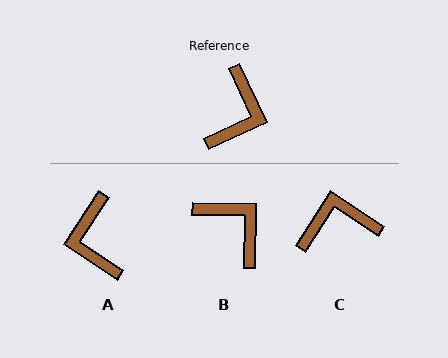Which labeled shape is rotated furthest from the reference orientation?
A, about 149 degrees away.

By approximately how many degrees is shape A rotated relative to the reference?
Approximately 149 degrees clockwise.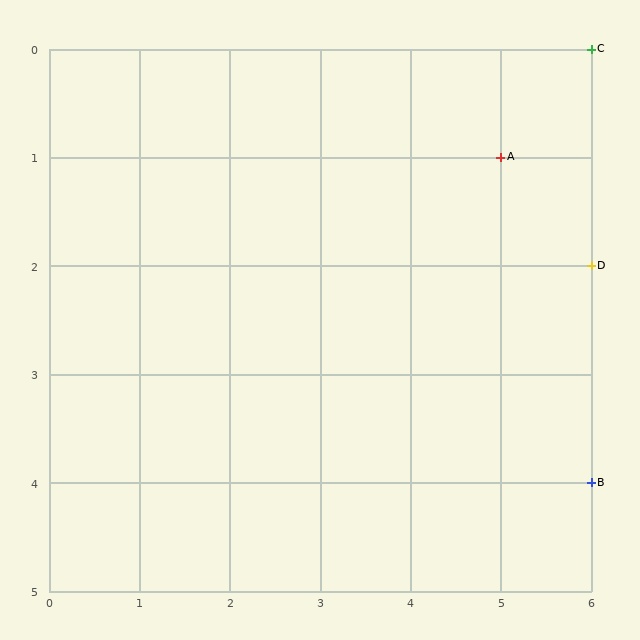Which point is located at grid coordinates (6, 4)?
Point B is at (6, 4).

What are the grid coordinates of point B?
Point B is at grid coordinates (6, 4).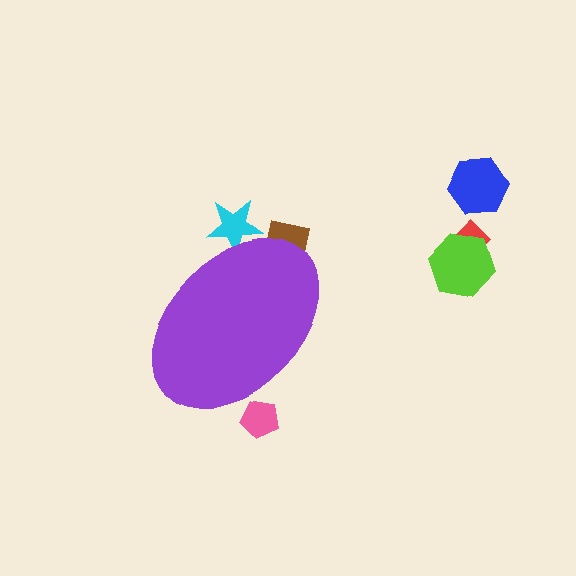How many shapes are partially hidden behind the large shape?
3 shapes are partially hidden.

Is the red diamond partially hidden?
No, the red diamond is fully visible.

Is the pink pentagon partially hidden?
Yes, the pink pentagon is partially hidden behind the purple ellipse.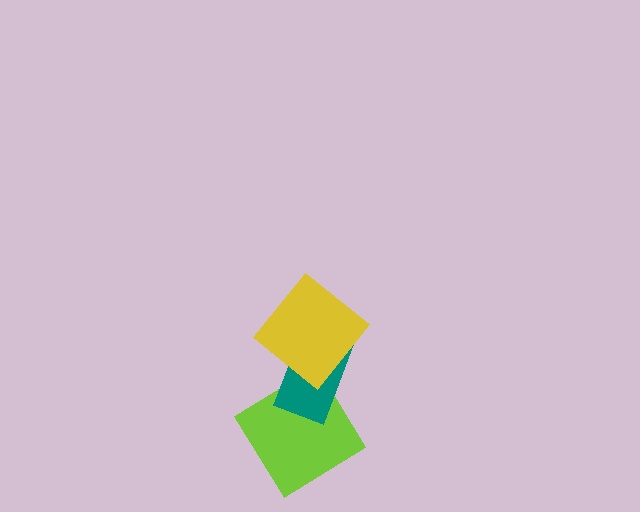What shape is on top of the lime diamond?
The teal rectangle is on top of the lime diamond.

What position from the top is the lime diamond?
The lime diamond is 3rd from the top.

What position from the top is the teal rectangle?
The teal rectangle is 2nd from the top.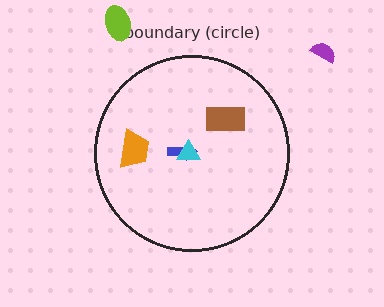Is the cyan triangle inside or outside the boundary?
Inside.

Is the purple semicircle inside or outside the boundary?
Outside.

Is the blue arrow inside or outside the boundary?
Inside.